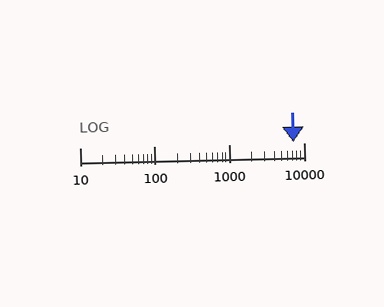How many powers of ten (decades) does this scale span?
The scale spans 3 decades, from 10 to 10000.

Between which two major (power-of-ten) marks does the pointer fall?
The pointer is between 1000 and 10000.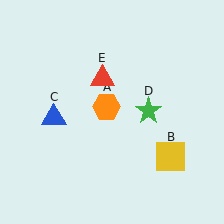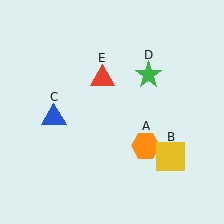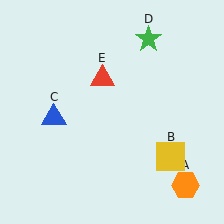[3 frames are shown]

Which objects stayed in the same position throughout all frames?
Yellow square (object B) and blue triangle (object C) and red triangle (object E) remained stationary.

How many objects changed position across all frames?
2 objects changed position: orange hexagon (object A), green star (object D).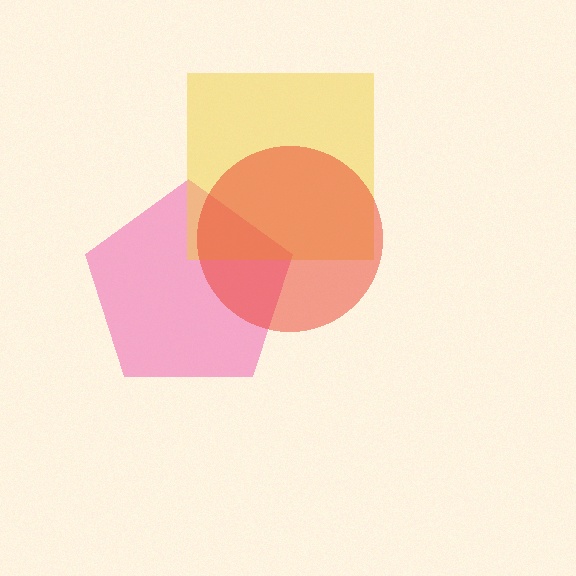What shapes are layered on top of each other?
The layered shapes are: a pink pentagon, a yellow square, a red circle.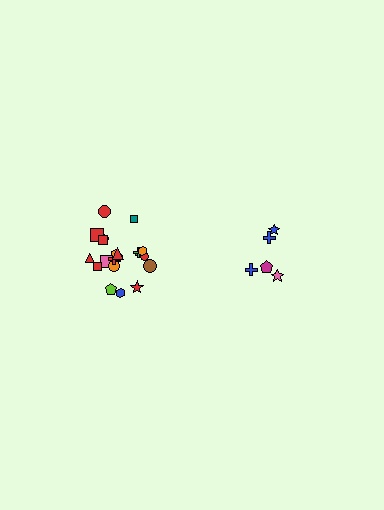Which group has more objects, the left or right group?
The left group.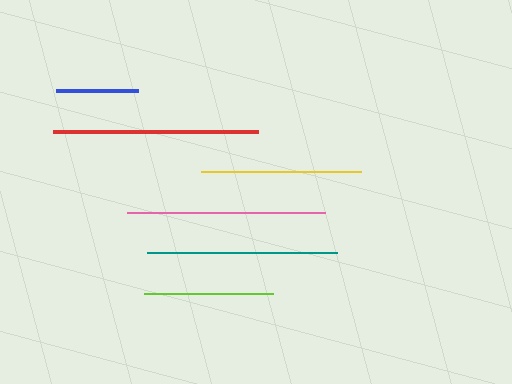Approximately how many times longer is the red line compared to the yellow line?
The red line is approximately 1.3 times the length of the yellow line.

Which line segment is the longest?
The red line is the longest at approximately 204 pixels.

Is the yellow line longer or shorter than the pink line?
The pink line is longer than the yellow line.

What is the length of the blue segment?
The blue segment is approximately 82 pixels long.